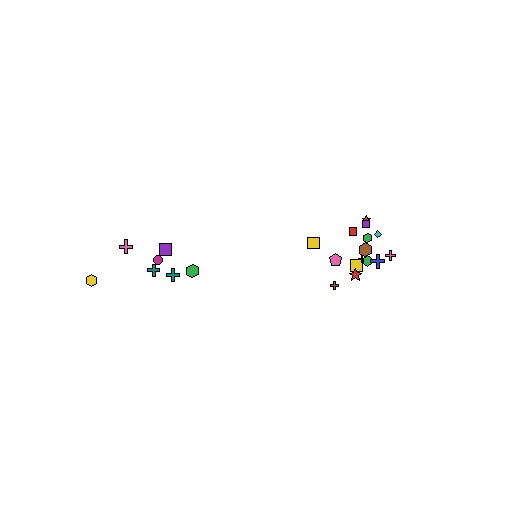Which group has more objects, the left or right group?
The right group.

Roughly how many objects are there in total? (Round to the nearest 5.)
Roughly 20 objects in total.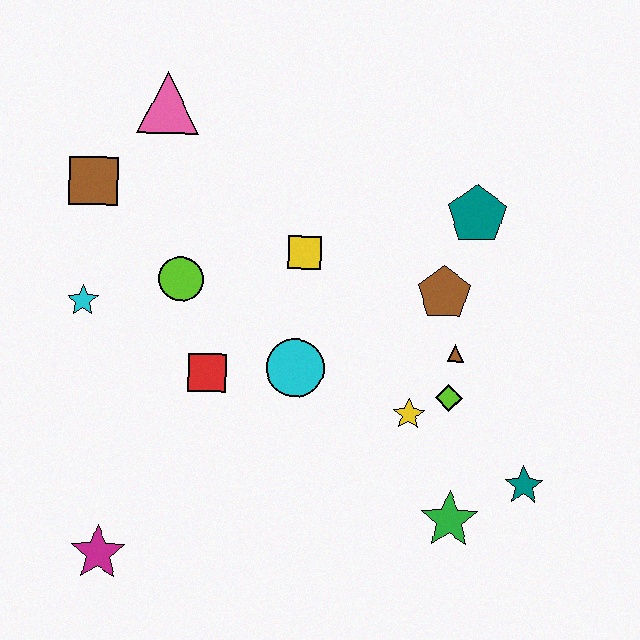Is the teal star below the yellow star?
Yes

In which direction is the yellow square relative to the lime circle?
The yellow square is to the right of the lime circle.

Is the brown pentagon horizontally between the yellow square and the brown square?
No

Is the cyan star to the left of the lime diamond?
Yes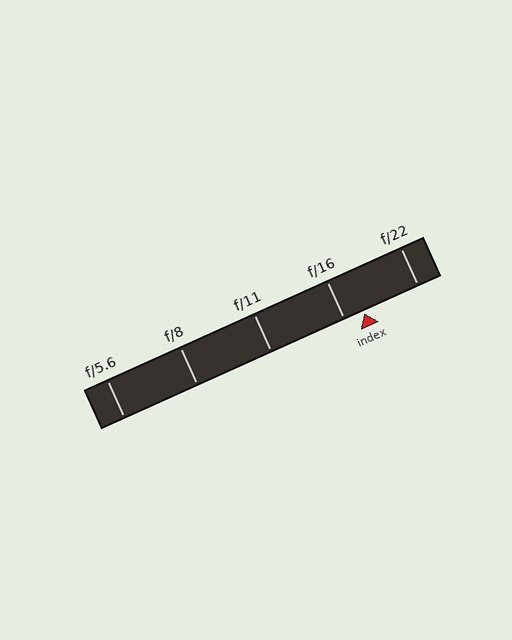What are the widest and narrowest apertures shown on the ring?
The widest aperture shown is f/5.6 and the narrowest is f/22.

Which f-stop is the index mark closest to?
The index mark is closest to f/16.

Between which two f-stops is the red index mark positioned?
The index mark is between f/16 and f/22.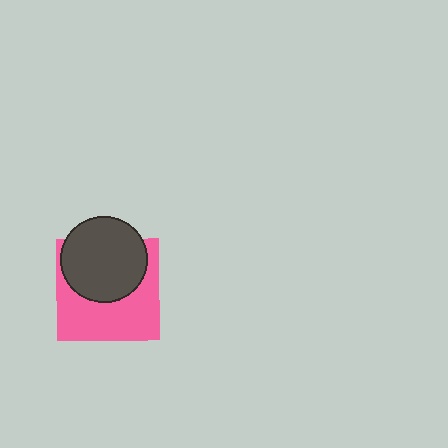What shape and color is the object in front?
The object in front is a dark gray circle.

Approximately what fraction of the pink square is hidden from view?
Roughly 45% of the pink square is hidden behind the dark gray circle.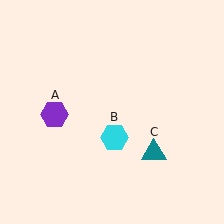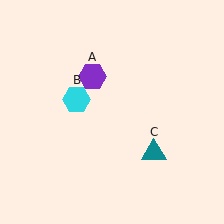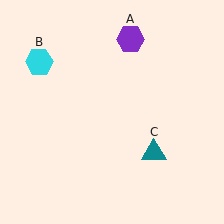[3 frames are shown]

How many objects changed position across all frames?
2 objects changed position: purple hexagon (object A), cyan hexagon (object B).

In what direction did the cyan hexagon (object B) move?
The cyan hexagon (object B) moved up and to the left.